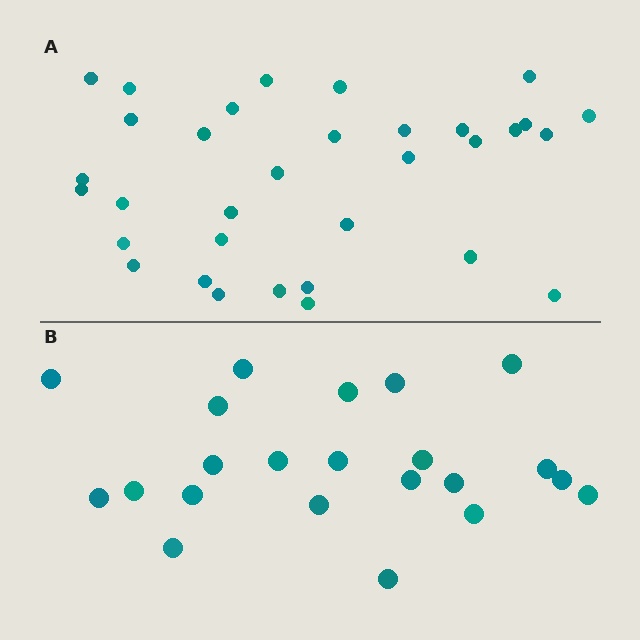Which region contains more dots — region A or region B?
Region A (the top region) has more dots.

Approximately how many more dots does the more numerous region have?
Region A has roughly 12 or so more dots than region B.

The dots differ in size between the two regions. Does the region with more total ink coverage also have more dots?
No. Region B has more total ink coverage because its dots are larger, but region A actually contains more individual dots. Total area can be misleading — the number of items is what matters here.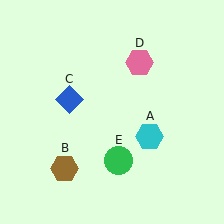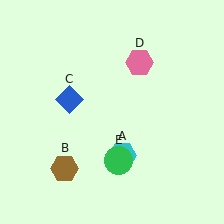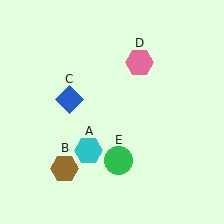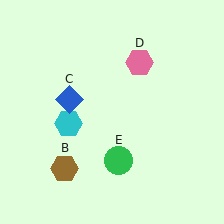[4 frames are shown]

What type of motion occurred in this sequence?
The cyan hexagon (object A) rotated clockwise around the center of the scene.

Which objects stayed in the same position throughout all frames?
Brown hexagon (object B) and blue diamond (object C) and pink hexagon (object D) and green circle (object E) remained stationary.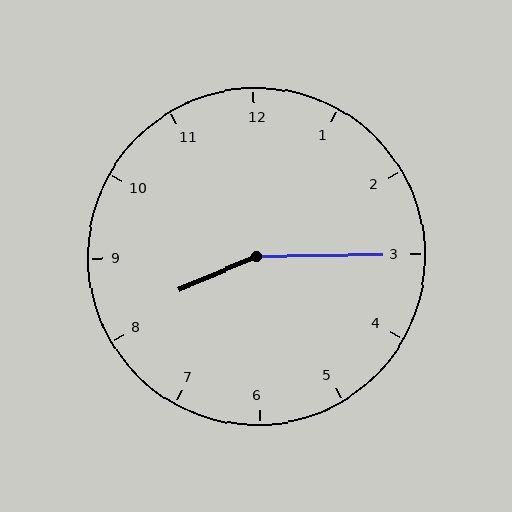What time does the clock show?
8:15.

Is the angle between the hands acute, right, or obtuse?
It is obtuse.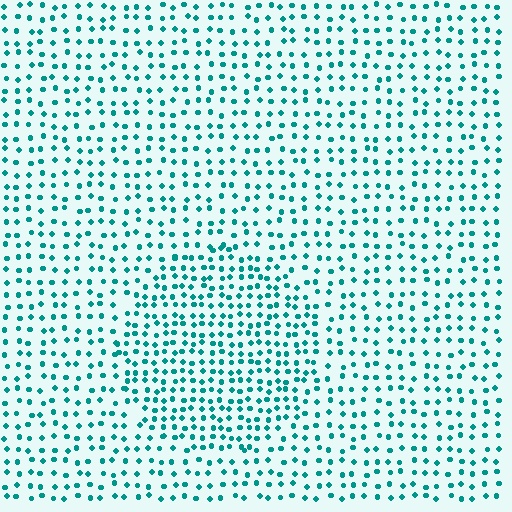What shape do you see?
I see a circle.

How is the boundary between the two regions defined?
The boundary is defined by a change in element density (approximately 1.6x ratio). All elements are the same color, size, and shape.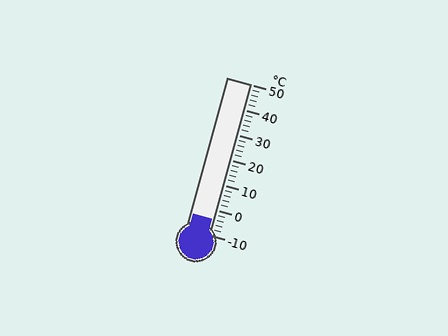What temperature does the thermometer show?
The thermometer shows approximately -4°C.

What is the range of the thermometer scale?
The thermometer scale ranges from -10°C to 50°C.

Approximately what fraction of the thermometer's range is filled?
The thermometer is filled to approximately 10% of its range.